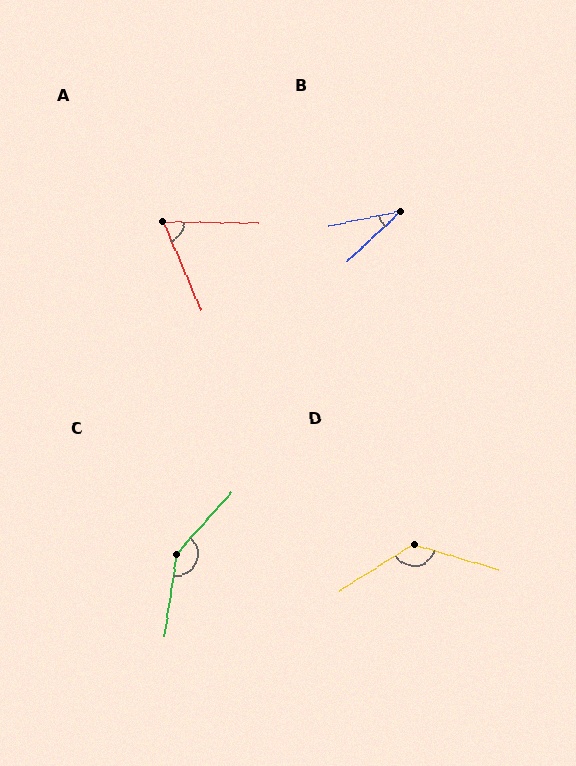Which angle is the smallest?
B, at approximately 32 degrees.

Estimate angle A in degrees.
Approximately 66 degrees.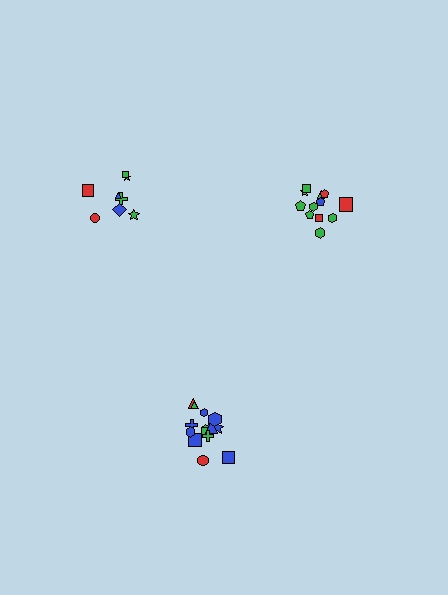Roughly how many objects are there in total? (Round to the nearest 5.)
Roughly 35 objects in total.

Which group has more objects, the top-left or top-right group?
The top-right group.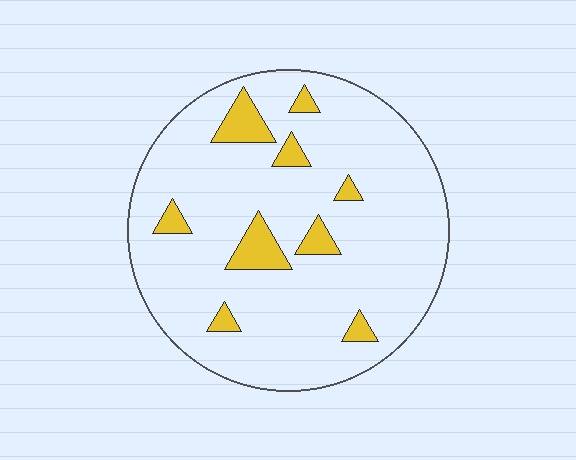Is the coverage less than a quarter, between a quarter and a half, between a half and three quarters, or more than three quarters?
Less than a quarter.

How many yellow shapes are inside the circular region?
9.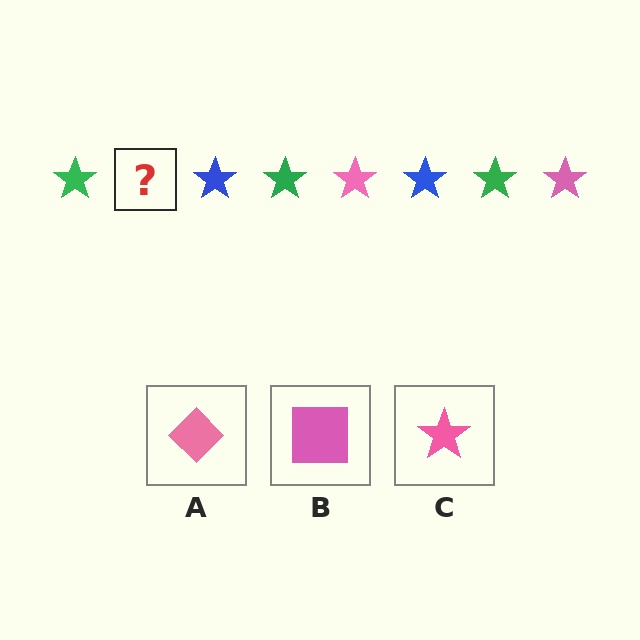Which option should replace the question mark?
Option C.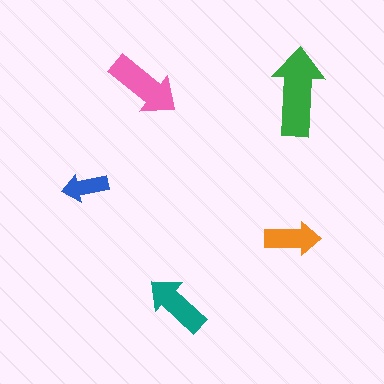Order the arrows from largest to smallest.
the green one, the pink one, the teal one, the orange one, the blue one.